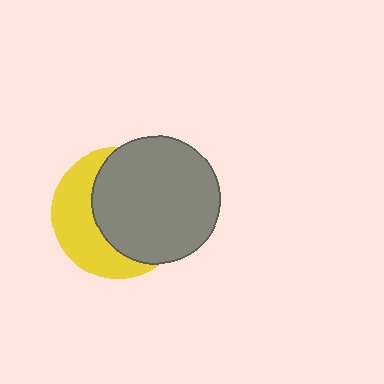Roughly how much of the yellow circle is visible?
A small part of it is visible (roughly 40%).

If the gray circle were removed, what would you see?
You would see the complete yellow circle.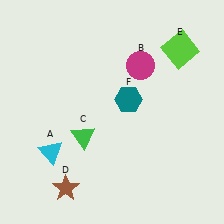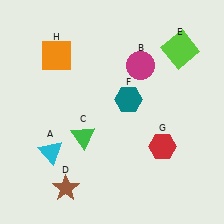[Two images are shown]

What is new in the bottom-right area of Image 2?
A red hexagon (G) was added in the bottom-right area of Image 2.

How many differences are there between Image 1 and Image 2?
There are 2 differences between the two images.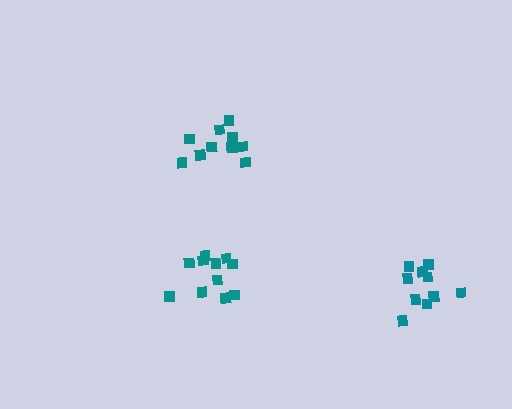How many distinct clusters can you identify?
There are 3 distinct clusters.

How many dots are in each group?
Group 1: 10 dots, Group 2: 10 dots, Group 3: 11 dots (31 total).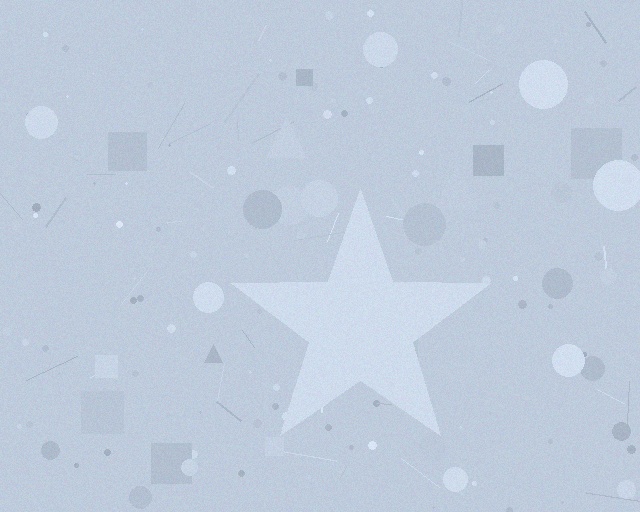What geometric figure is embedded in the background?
A star is embedded in the background.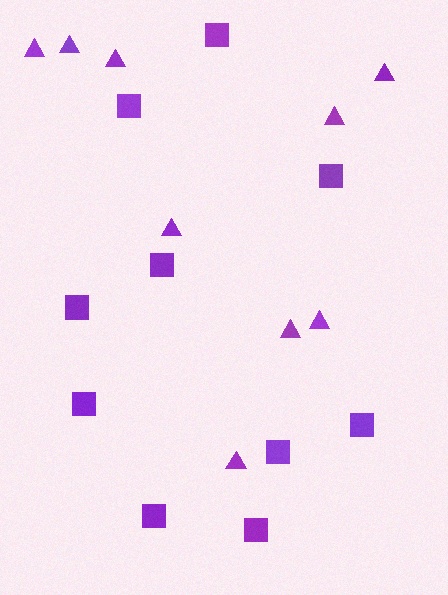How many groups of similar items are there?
There are 2 groups: one group of squares (10) and one group of triangles (9).